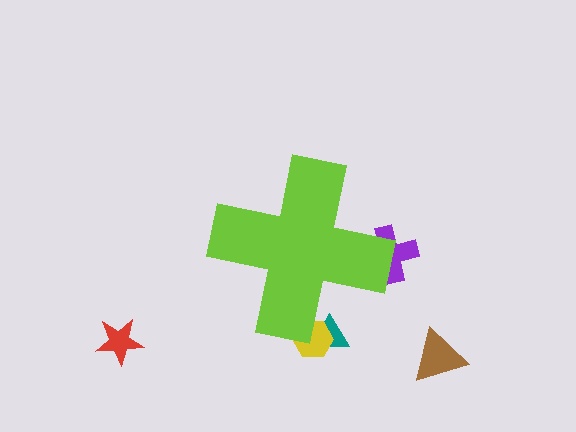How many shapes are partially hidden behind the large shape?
3 shapes are partially hidden.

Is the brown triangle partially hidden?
No, the brown triangle is fully visible.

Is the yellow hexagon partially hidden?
Yes, the yellow hexagon is partially hidden behind the lime cross.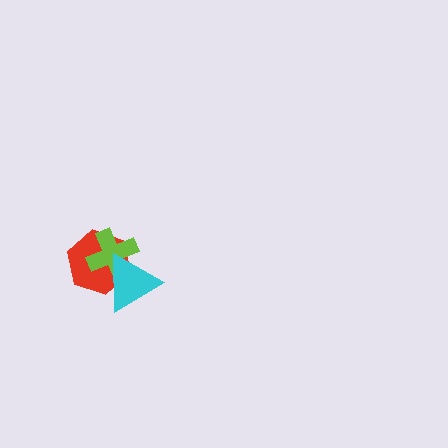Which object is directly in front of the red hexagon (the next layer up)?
The lime cross is directly in front of the red hexagon.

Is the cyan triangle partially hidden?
No, no other shape covers it.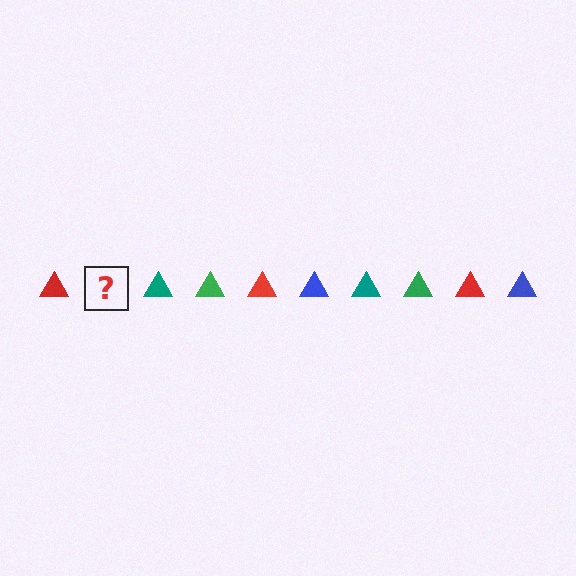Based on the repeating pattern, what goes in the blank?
The blank should be a blue triangle.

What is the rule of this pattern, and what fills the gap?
The rule is that the pattern cycles through red, blue, teal, green triangles. The gap should be filled with a blue triangle.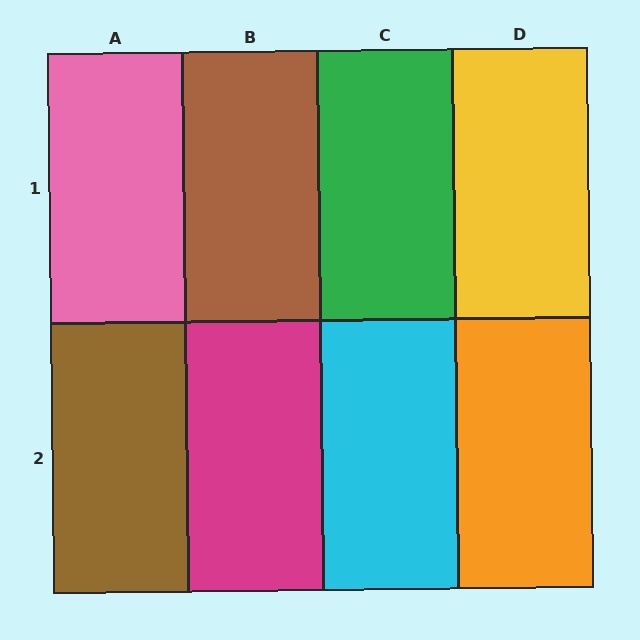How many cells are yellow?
1 cell is yellow.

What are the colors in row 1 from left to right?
Pink, brown, green, yellow.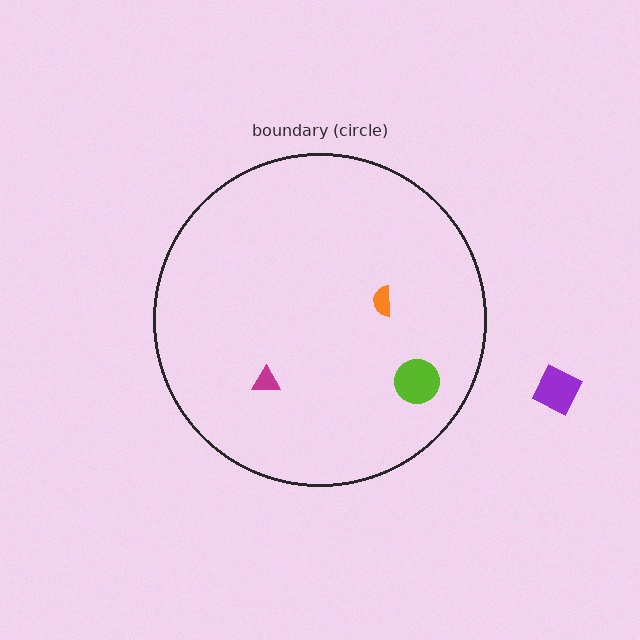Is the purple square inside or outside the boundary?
Outside.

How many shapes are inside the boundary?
3 inside, 1 outside.